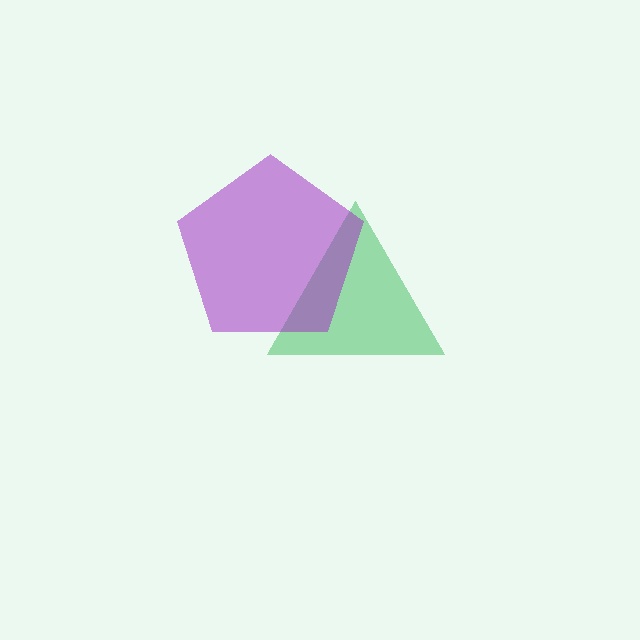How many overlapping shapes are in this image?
There are 2 overlapping shapes in the image.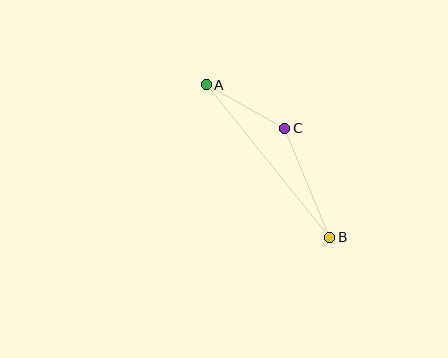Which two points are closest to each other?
Points A and C are closest to each other.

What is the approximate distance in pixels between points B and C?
The distance between B and C is approximately 118 pixels.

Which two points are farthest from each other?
Points A and B are farthest from each other.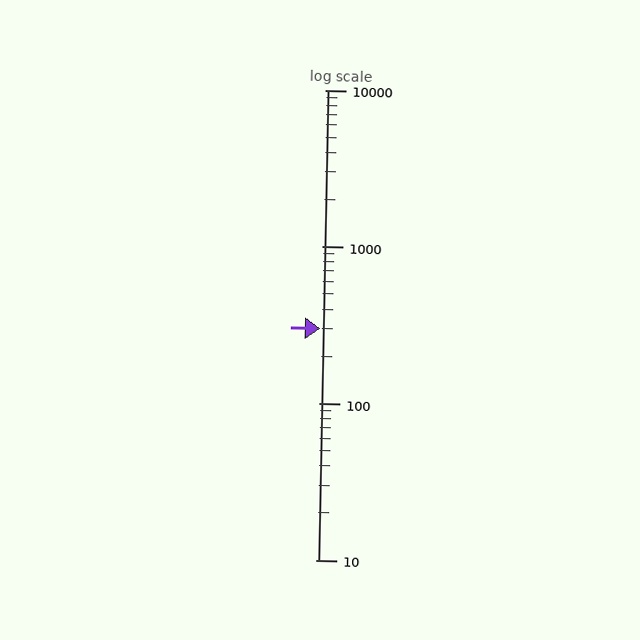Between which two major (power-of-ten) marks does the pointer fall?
The pointer is between 100 and 1000.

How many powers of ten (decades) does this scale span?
The scale spans 3 decades, from 10 to 10000.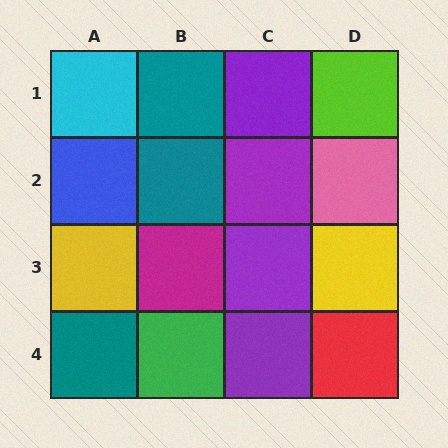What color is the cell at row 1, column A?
Cyan.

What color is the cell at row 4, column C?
Purple.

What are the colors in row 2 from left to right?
Blue, teal, purple, pink.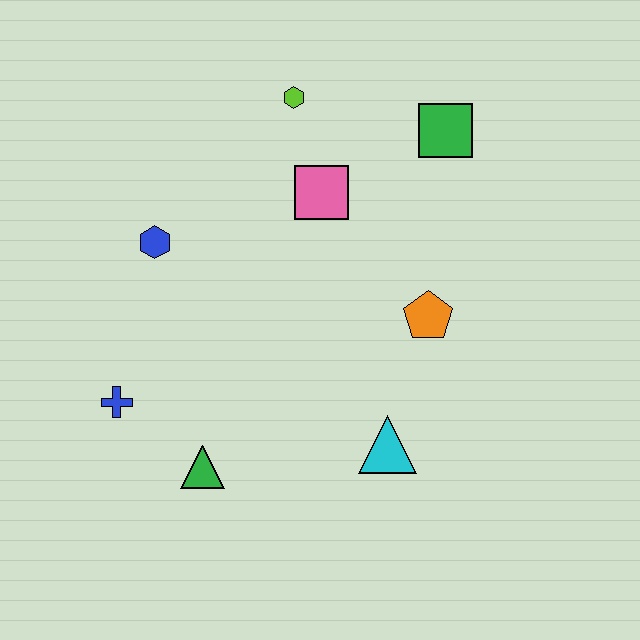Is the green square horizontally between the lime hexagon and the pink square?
No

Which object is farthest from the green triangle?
The green square is farthest from the green triangle.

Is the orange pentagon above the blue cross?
Yes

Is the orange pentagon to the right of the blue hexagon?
Yes